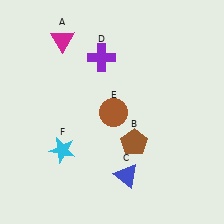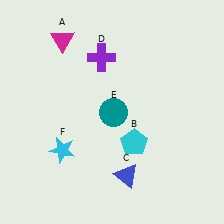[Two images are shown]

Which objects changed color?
B changed from brown to cyan. E changed from brown to teal.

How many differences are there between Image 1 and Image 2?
There are 2 differences between the two images.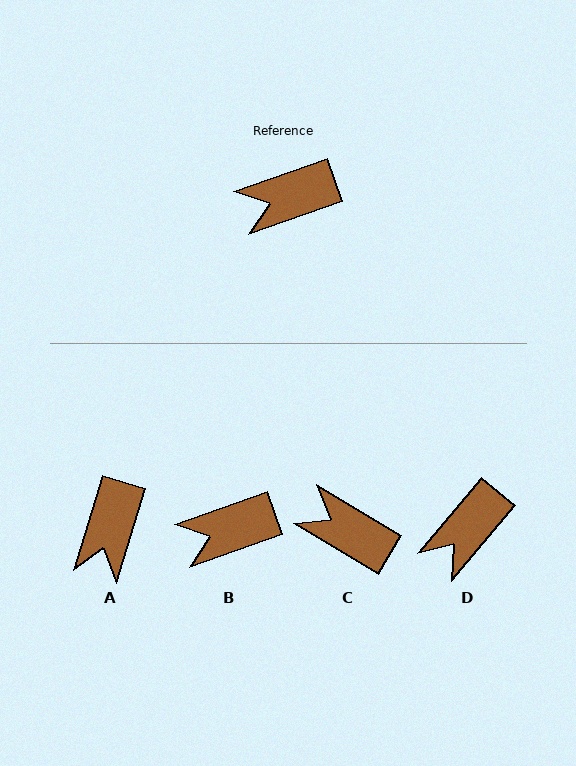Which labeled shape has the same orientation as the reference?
B.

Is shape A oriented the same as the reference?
No, it is off by about 53 degrees.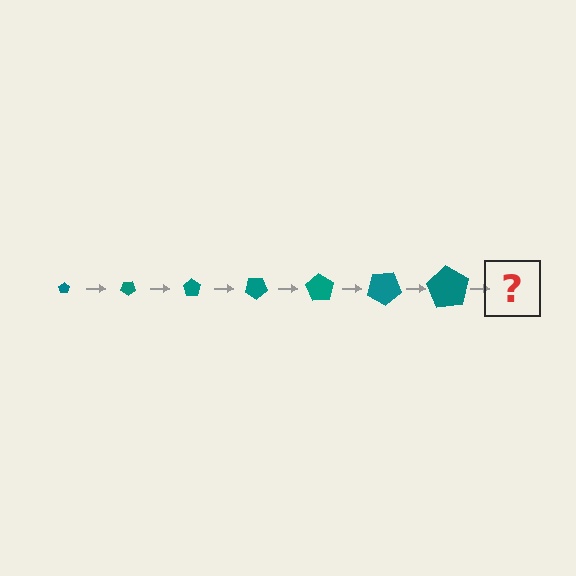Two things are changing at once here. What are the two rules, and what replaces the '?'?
The two rules are that the pentagon grows larger each step and it rotates 35 degrees each step. The '?' should be a pentagon, larger than the previous one and rotated 245 degrees from the start.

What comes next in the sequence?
The next element should be a pentagon, larger than the previous one and rotated 245 degrees from the start.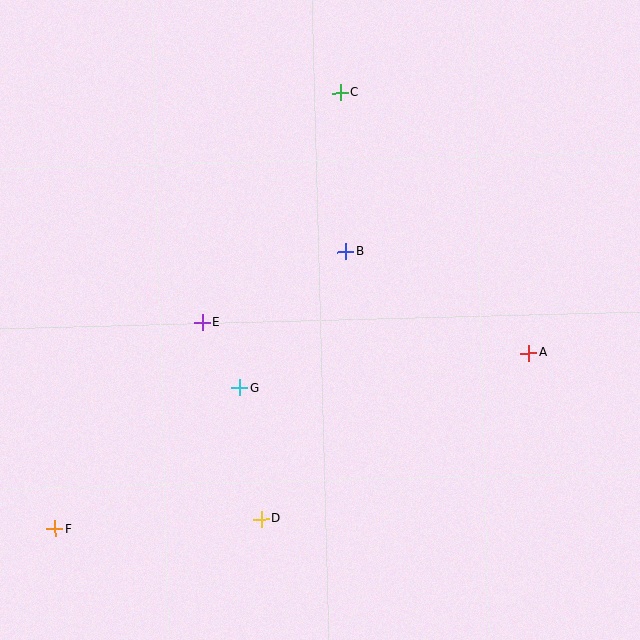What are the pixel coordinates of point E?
Point E is at (202, 323).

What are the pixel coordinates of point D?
Point D is at (261, 519).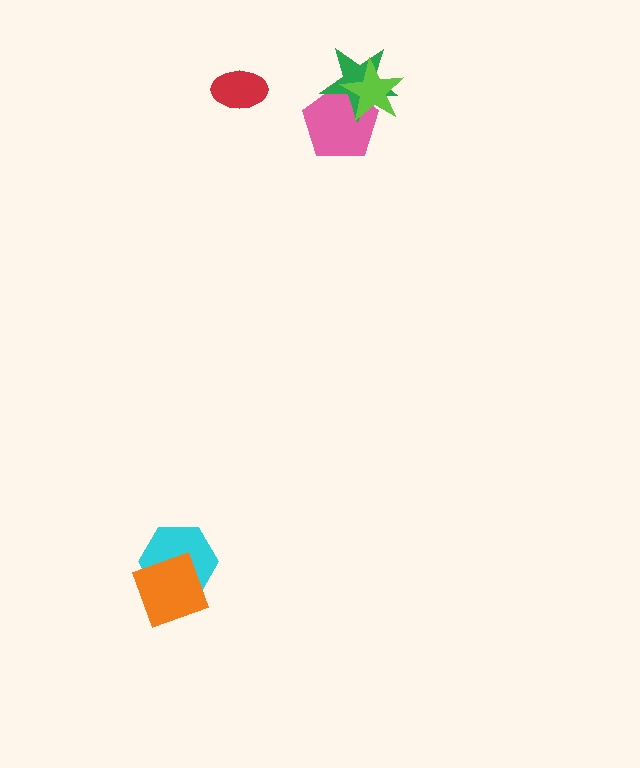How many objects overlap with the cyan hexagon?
1 object overlaps with the cyan hexagon.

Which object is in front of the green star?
The lime star is in front of the green star.